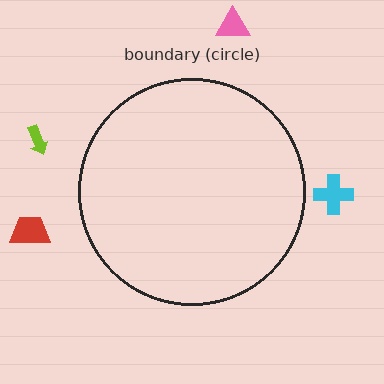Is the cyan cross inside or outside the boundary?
Outside.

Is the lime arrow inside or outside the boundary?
Outside.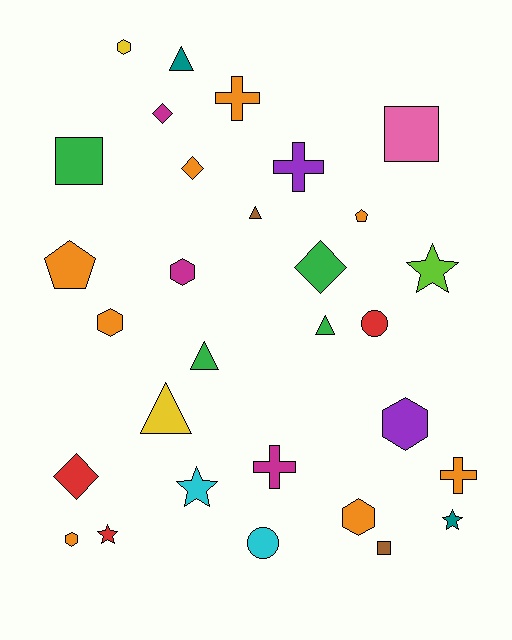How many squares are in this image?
There are 3 squares.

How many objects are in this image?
There are 30 objects.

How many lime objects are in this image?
There is 1 lime object.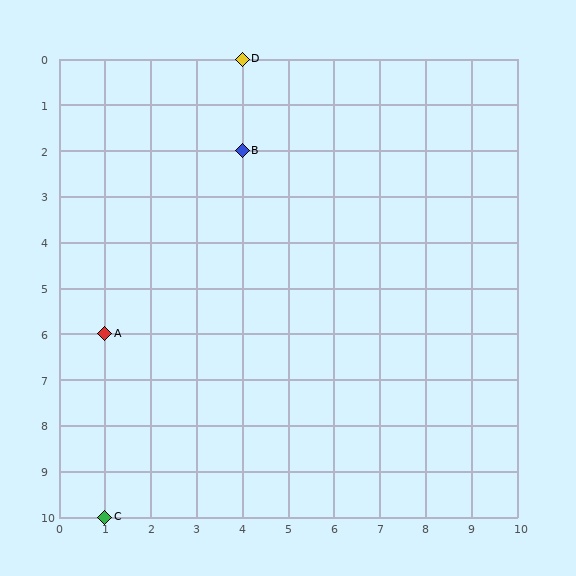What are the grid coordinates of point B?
Point B is at grid coordinates (4, 2).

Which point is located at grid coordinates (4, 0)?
Point D is at (4, 0).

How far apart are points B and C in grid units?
Points B and C are 3 columns and 8 rows apart (about 8.5 grid units diagonally).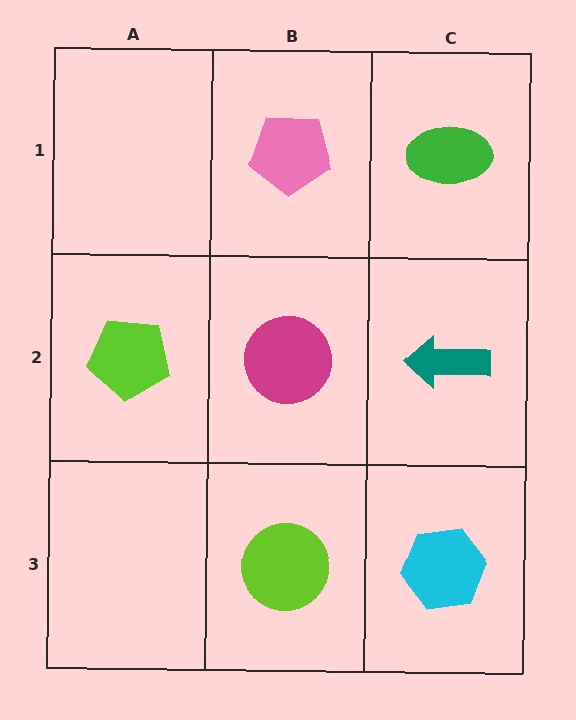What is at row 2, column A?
A lime pentagon.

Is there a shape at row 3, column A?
No, that cell is empty.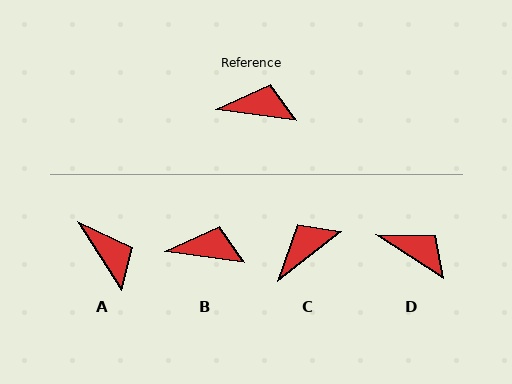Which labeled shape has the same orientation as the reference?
B.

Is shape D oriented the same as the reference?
No, it is off by about 25 degrees.